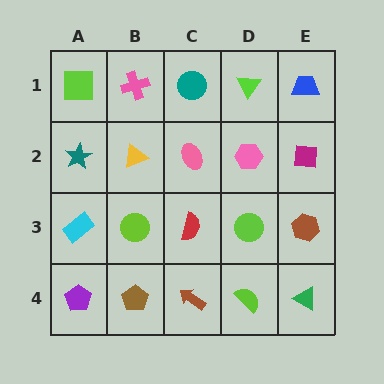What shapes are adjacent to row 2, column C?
A teal circle (row 1, column C), a red semicircle (row 3, column C), a yellow triangle (row 2, column B), a pink hexagon (row 2, column D).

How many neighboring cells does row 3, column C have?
4.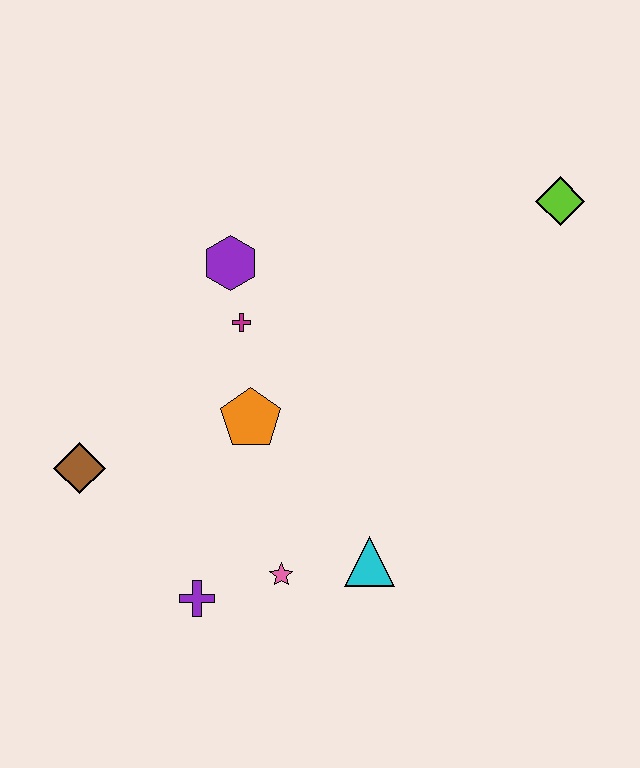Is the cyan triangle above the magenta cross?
No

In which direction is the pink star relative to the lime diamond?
The pink star is below the lime diamond.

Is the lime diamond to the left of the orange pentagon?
No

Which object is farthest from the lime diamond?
The brown diamond is farthest from the lime diamond.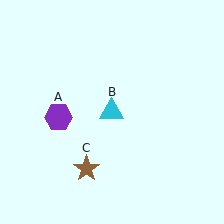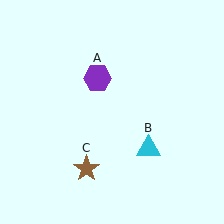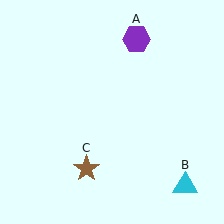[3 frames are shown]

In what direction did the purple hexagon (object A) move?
The purple hexagon (object A) moved up and to the right.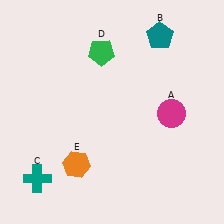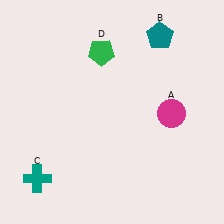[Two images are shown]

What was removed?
The orange hexagon (E) was removed in Image 2.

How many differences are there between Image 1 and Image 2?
There is 1 difference between the two images.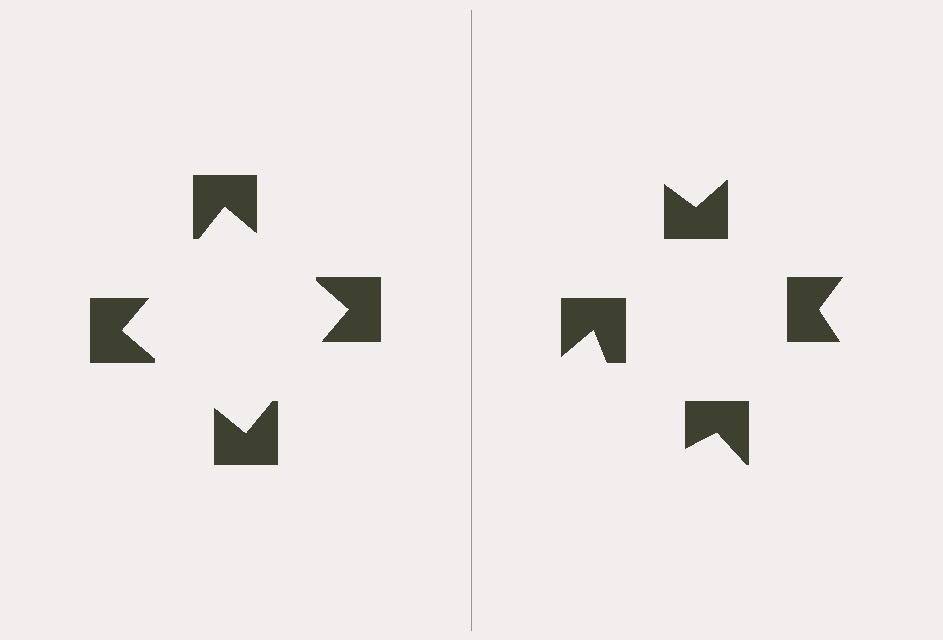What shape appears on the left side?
An illusory square.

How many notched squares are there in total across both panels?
8 — 4 on each side.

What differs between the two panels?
The notched squares are positioned identically on both sides; only the wedge orientations differ. On the left they align to a square; on the right they are misaligned.